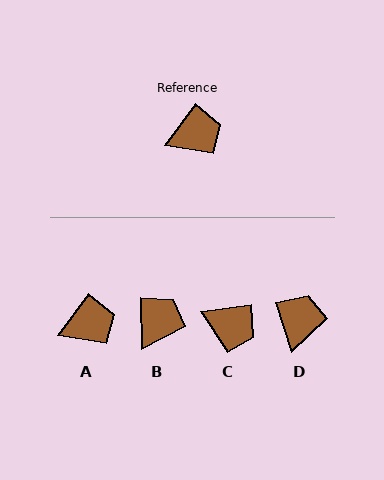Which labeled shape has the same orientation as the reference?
A.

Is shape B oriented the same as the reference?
No, it is off by about 38 degrees.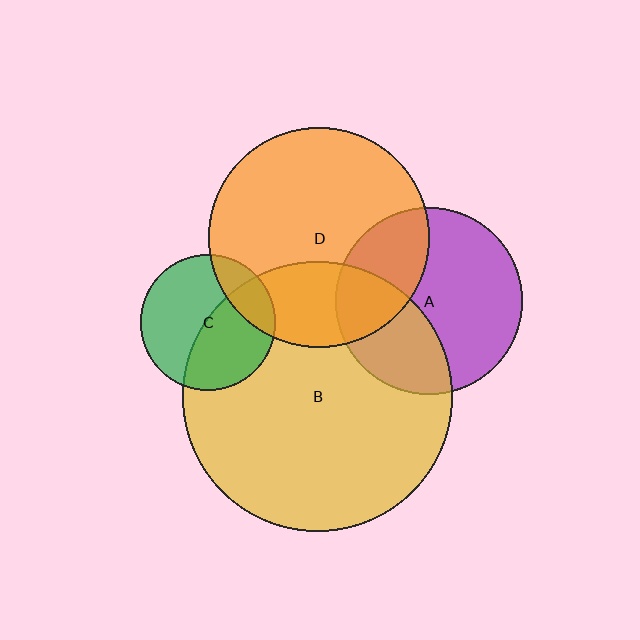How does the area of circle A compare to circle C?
Approximately 1.9 times.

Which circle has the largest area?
Circle B (yellow).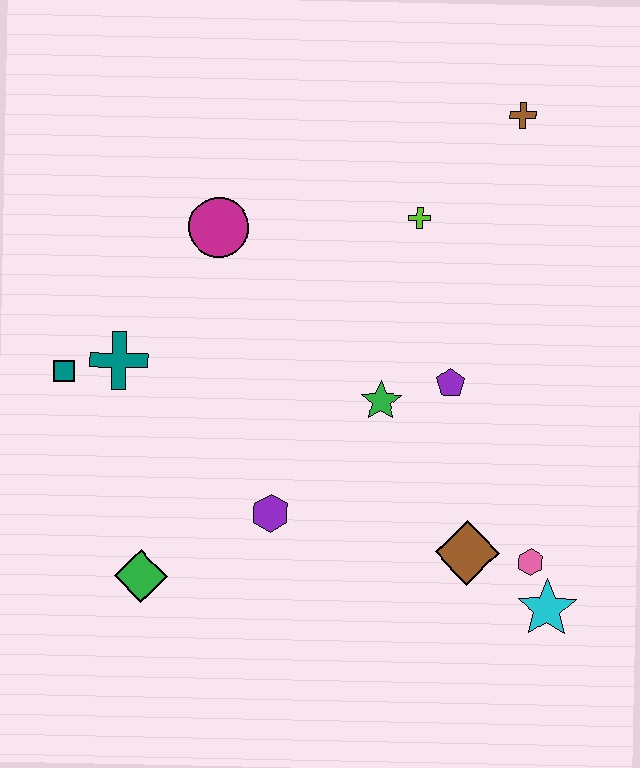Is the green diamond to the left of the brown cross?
Yes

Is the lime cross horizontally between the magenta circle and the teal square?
No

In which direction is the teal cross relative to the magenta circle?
The teal cross is below the magenta circle.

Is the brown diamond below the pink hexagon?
No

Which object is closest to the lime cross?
The brown cross is closest to the lime cross.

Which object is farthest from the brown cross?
The green diamond is farthest from the brown cross.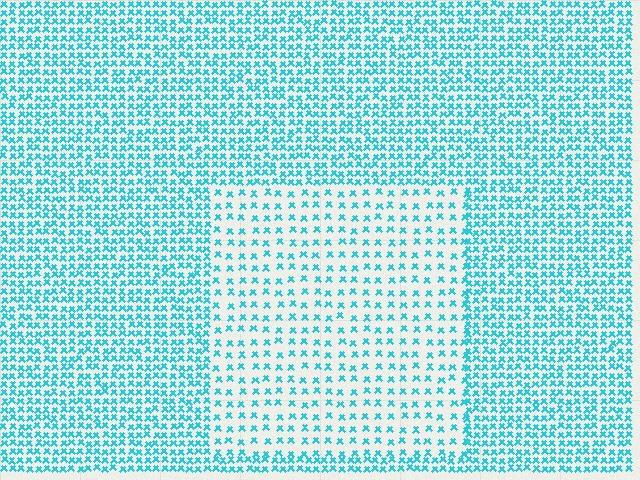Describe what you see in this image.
The image contains small cyan elements arranged at two different densities. A rectangle-shaped region is visible where the elements are less densely packed than the surrounding area.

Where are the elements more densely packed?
The elements are more densely packed outside the rectangle boundary.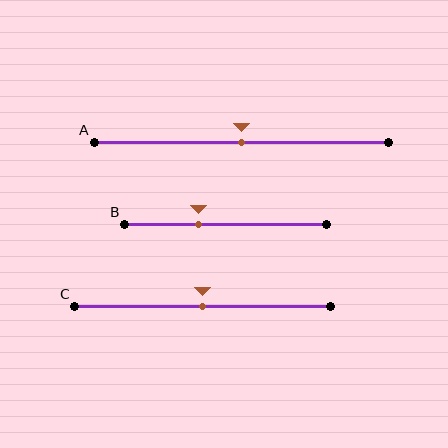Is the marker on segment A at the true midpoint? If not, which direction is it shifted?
Yes, the marker on segment A is at the true midpoint.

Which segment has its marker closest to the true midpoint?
Segment A has its marker closest to the true midpoint.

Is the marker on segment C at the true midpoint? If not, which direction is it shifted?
Yes, the marker on segment C is at the true midpoint.